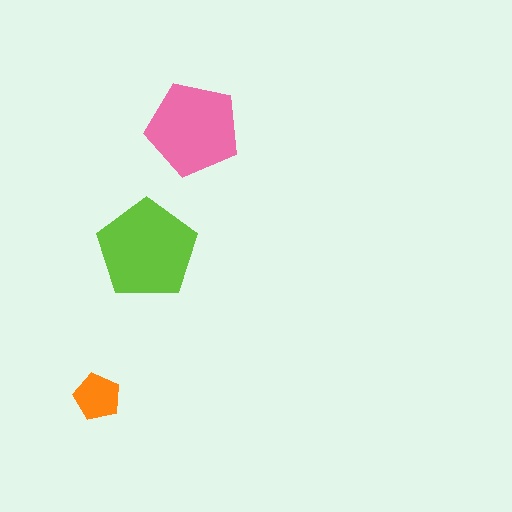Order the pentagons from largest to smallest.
the lime one, the pink one, the orange one.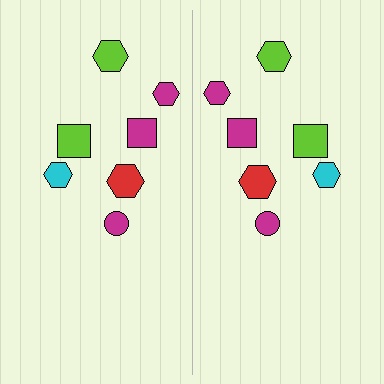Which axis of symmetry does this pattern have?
The pattern has a vertical axis of symmetry running through the center of the image.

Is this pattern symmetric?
Yes, this pattern has bilateral (reflection) symmetry.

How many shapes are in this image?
There are 14 shapes in this image.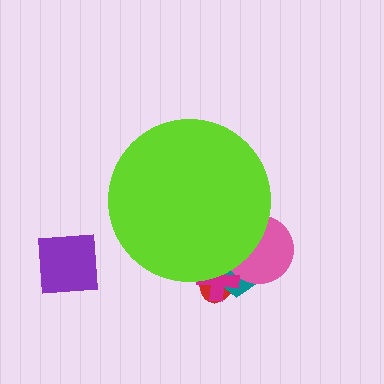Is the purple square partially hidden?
No, the purple square is fully visible.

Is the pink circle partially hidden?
Yes, the pink circle is partially hidden behind the lime circle.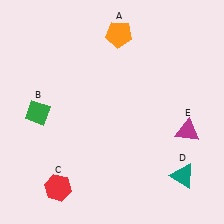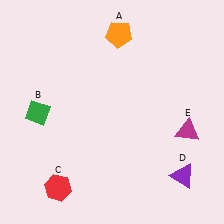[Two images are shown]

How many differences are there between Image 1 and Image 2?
There is 1 difference between the two images.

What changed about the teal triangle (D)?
In Image 1, D is teal. In Image 2, it changed to purple.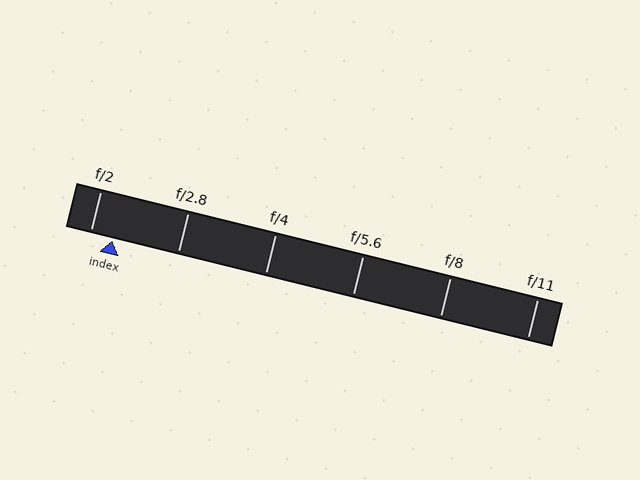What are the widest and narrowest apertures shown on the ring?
The widest aperture shown is f/2 and the narrowest is f/11.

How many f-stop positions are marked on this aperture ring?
There are 6 f-stop positions marked.